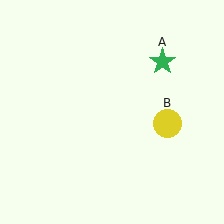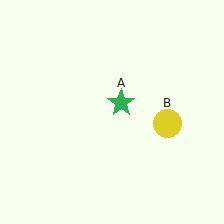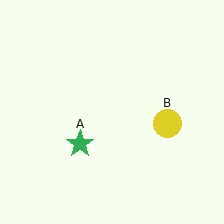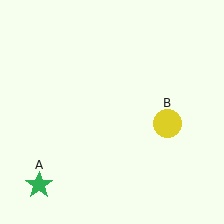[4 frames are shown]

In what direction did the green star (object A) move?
The green star (object A) moved down and to the left.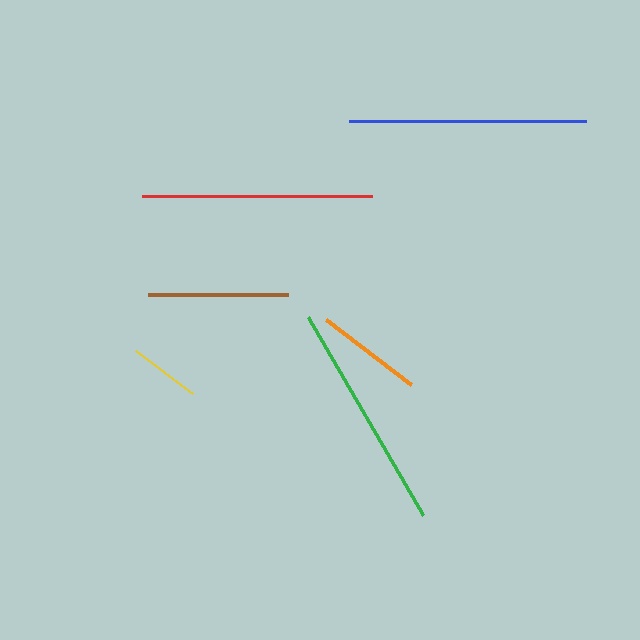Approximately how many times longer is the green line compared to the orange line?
The green line is approximately 2.2 times the length of the orange line.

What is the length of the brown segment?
The brown segment is approximately 140 pixels long.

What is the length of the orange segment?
The orange segment is approximately 107 pixels long.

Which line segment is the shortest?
The yellow line is the shortest at approximately 72 pixels.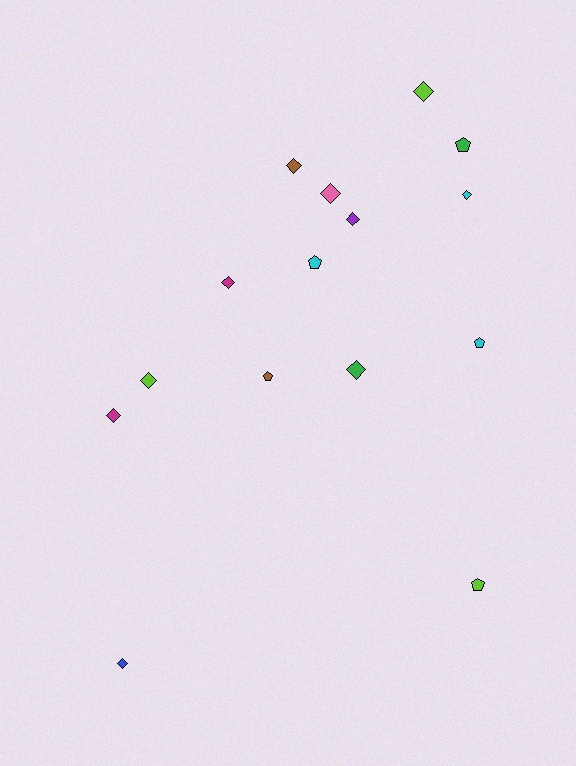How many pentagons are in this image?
There are 5 pentagons.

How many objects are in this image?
There are 15 objects.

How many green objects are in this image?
There are 2 green objects.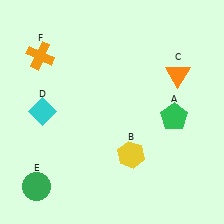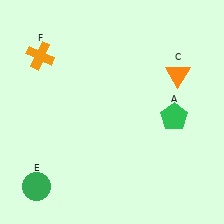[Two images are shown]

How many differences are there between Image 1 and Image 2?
There are 2 differences between the two images.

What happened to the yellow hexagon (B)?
The yellow hexagon (B) was removed in Image 2. It was in the bottom-right area of Image 1.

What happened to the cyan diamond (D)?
The cyan diamond (D) was removed in Image 2. It was in the top-left area of Image 1.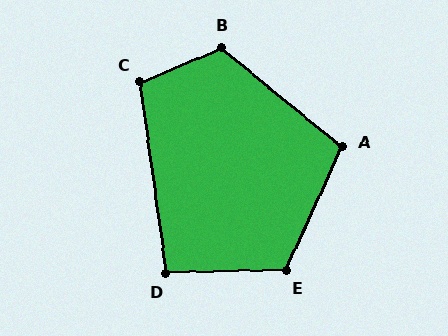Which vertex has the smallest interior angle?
D, at approximately 97 degrees.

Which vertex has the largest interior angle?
B, at approximately 118 degrees.